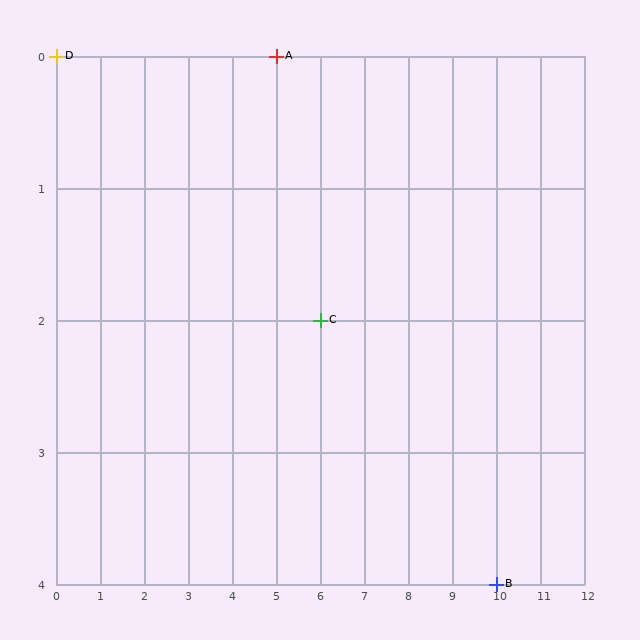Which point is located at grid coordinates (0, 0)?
Point D is at (0, 0).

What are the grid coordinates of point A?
Point A is at grid coordinates (5, 0).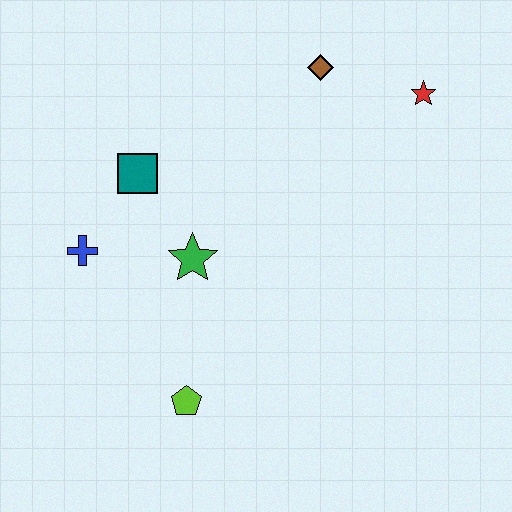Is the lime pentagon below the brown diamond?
Yes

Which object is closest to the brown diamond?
The red star is closest to the brown diamond.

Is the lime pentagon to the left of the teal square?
No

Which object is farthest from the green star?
The red star is farthest from the green star.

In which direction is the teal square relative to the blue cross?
The teal square is above the blue cross.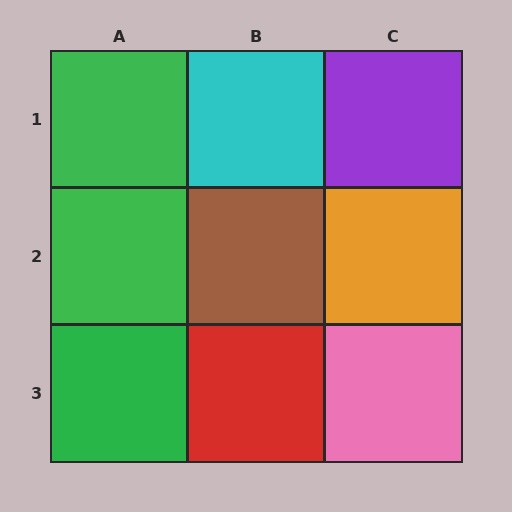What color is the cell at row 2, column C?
Orange.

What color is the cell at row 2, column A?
Green.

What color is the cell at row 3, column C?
Pink.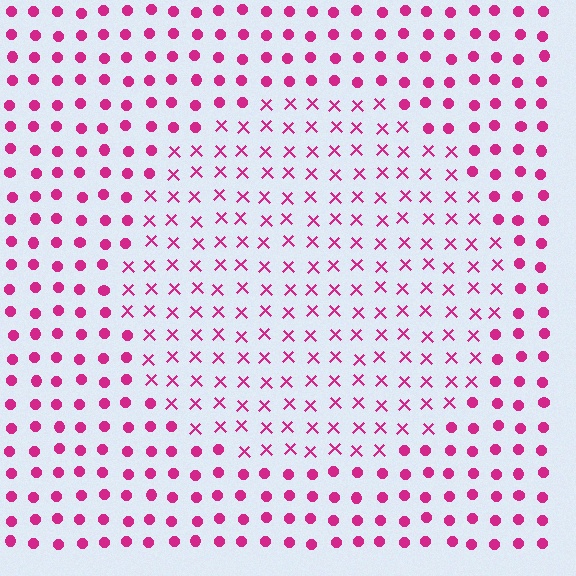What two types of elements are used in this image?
The image uses X marks inside the circle region and circles outside it.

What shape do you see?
I see a circle.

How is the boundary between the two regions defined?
The boundary is defined by a change in element shape: X marks inside vs. circles outside. All elements share the same color and spacing.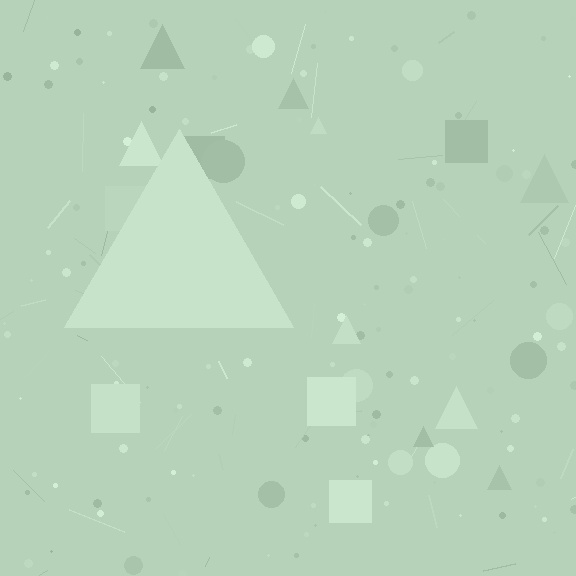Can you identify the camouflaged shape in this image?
The camouflaged shape is a triangle.